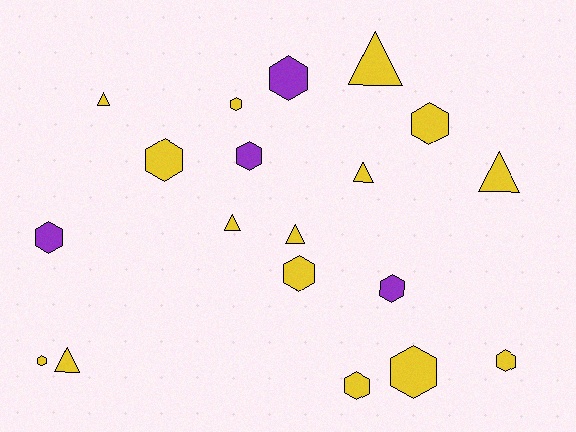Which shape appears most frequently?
Hexagon, with 12 objects.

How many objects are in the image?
There are 19 objects.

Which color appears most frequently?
Yellow, with 15 objects.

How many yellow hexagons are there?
There are 8 yellow hexagons.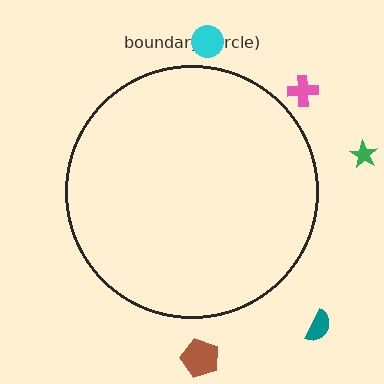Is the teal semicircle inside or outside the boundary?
Outside.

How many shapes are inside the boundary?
0 inside, 5 outside.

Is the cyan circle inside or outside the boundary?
Outside.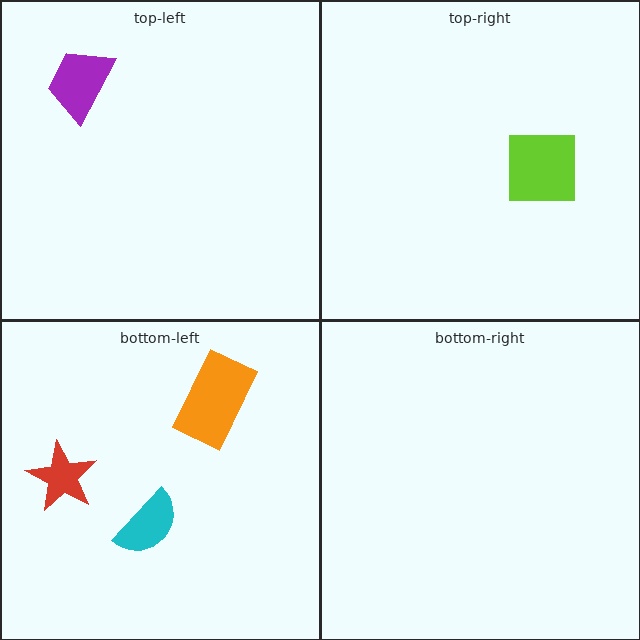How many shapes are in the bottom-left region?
3.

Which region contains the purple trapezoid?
The top-left region.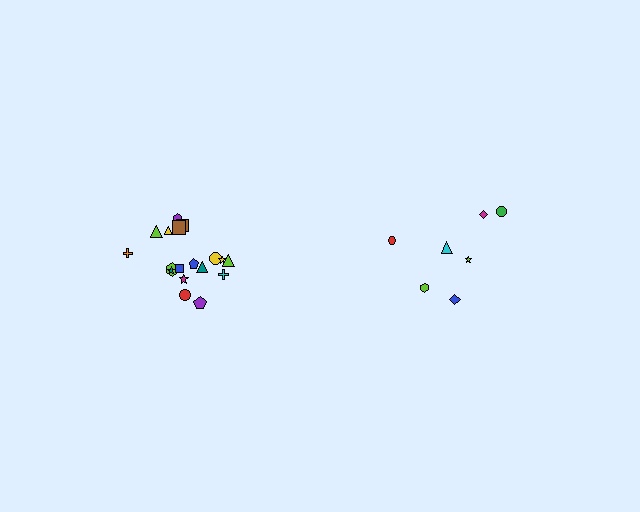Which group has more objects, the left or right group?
The left group.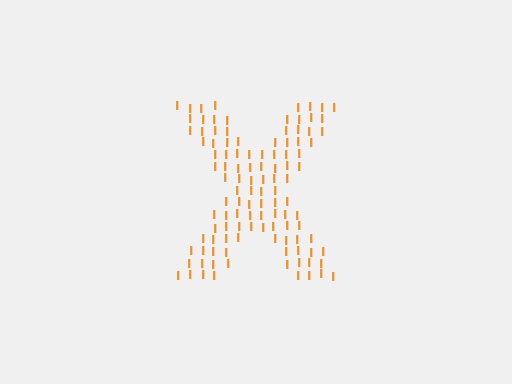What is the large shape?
The large shape is the letter X.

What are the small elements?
The small elements are letter I's.